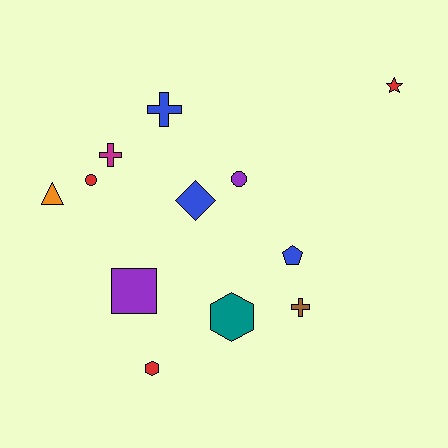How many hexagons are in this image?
There are 2 hexagons.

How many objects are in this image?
There are 12 objects.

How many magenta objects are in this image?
There is 1 magenta object.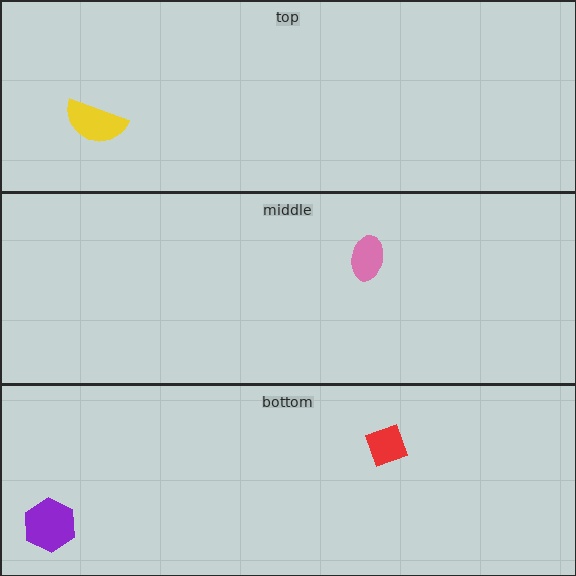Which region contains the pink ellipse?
The middle region.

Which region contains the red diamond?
The bottom region.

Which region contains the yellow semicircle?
The top region.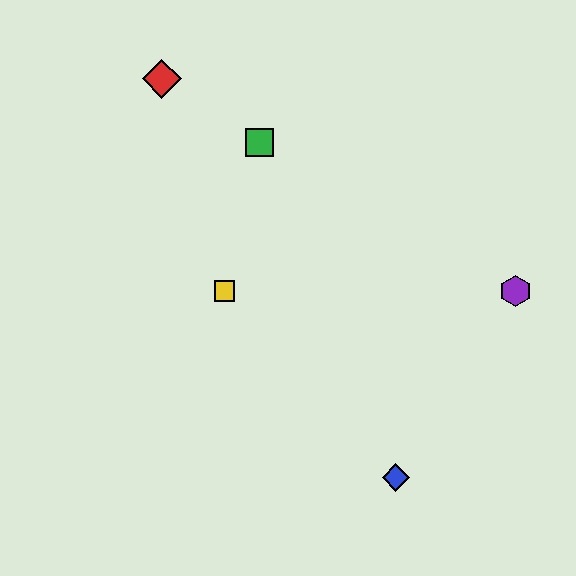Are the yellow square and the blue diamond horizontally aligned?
No, the yellow square is at y≈291 and the blue diamond is at y≈478.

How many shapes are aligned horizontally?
2 shapes (the yellow square, the purple hexagon) are aligned horizontally.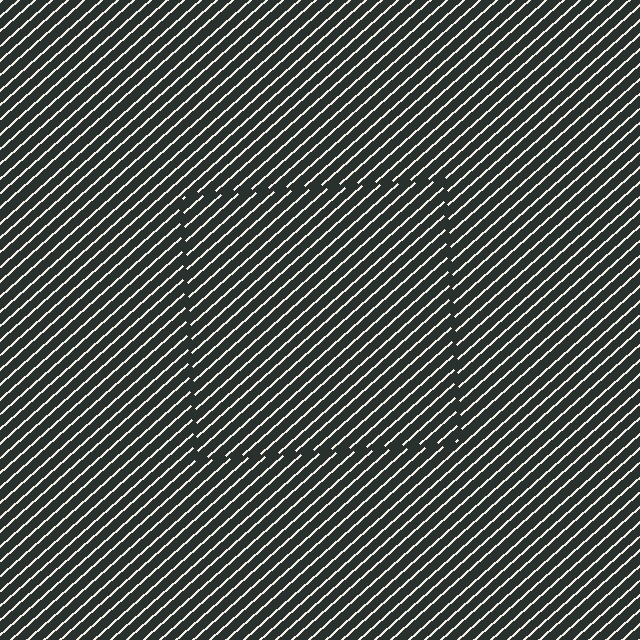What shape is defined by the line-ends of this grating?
An illusory square. The interior of the shape contains the same grating, shifted by half a period — the contour is defined by the phase discontinuity where line-ends from the inner and outer gratings abut.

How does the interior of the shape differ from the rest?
The interior of the shape contains the same grating, shifted by half a period — the contour is defined by the phase discontinuity where line-ends from the inner and outer gratings abut.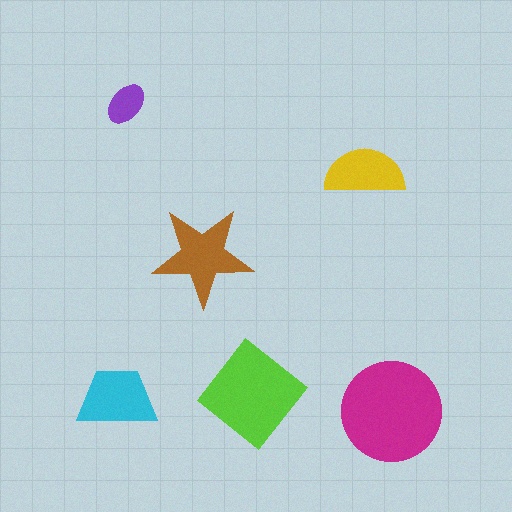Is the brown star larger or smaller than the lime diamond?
Smaller.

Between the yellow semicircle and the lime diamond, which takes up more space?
The lime diamond.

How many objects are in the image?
There are 6 objects in the image.